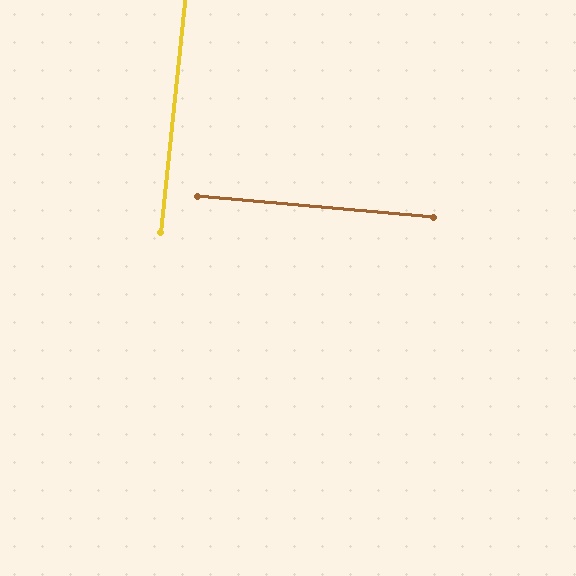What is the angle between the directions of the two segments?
Approximately 89 degrees.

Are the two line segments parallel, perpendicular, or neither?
Perpendicular — they meet at approximately 89°.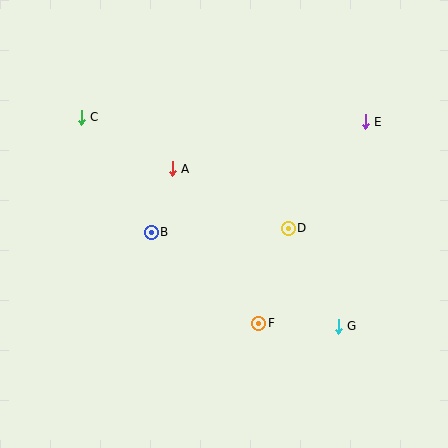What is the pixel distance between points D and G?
The distance between D and G is 110 pixels.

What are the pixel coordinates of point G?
Point G is at (338, 326).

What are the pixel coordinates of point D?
Point D is at (288, 228).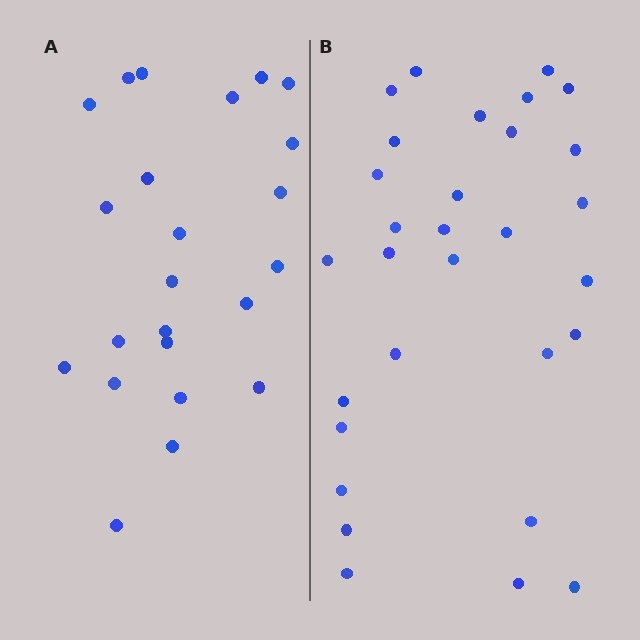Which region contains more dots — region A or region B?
Region B (the right region) has more dots.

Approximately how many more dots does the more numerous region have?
Region B has roughly 8 or so more dots than region A.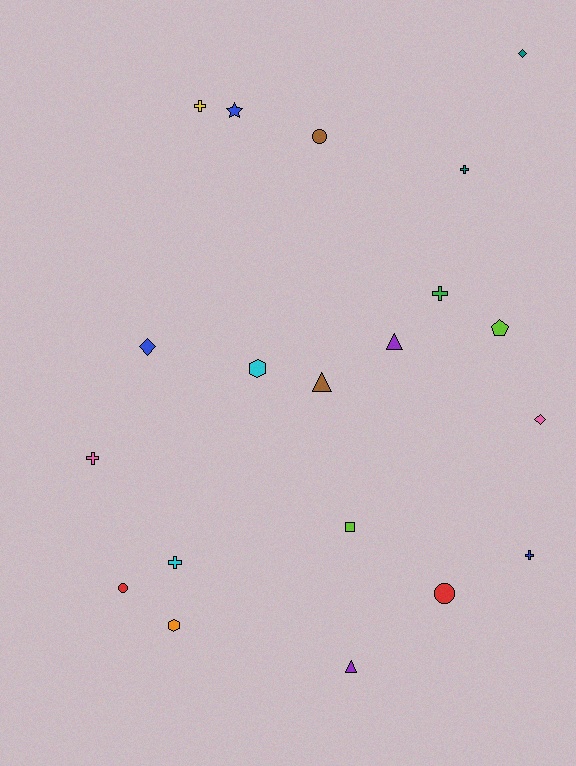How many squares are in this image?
There is 1 square.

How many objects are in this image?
There are 20 objects.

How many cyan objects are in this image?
There are 2 cyan objects.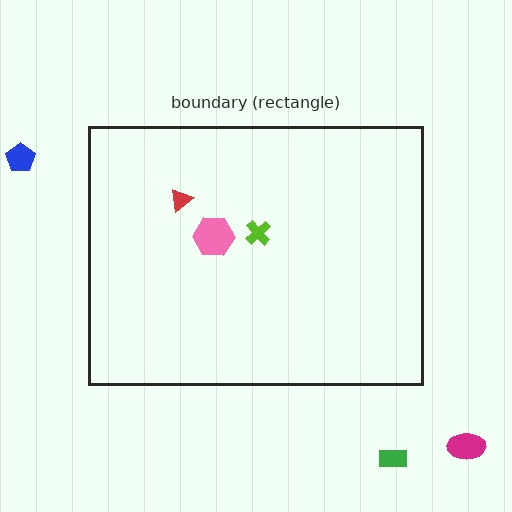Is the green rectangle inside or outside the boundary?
Outside.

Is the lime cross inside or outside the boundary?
Inside.